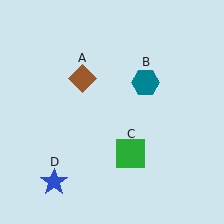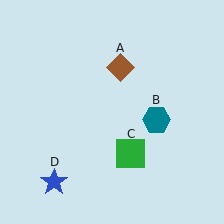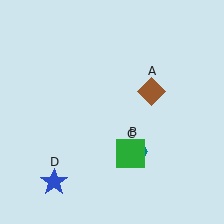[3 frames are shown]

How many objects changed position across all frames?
2 objects changed position: brown diamond (object A), teal hexagon (object B).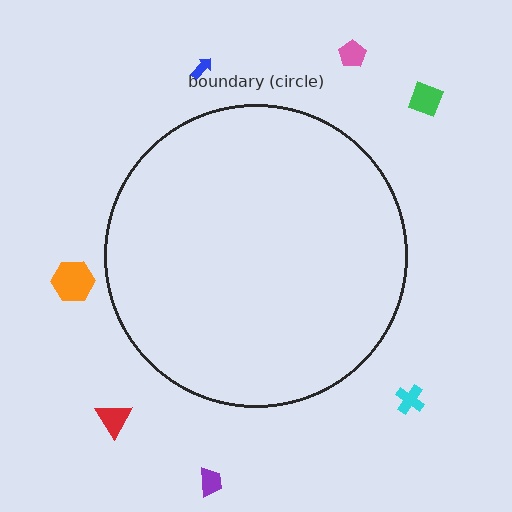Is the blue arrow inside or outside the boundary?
Outside.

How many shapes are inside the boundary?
0 inside, 7 outside.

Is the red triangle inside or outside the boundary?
Outside.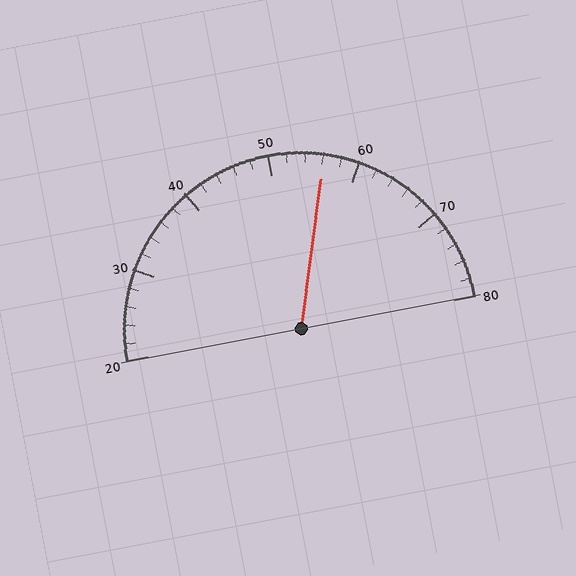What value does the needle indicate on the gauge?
The needle indicates approximately 56.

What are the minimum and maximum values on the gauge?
The gauge ranges from 20 to 80.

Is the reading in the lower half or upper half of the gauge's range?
The reading is in the upper half of the range (20 to 80).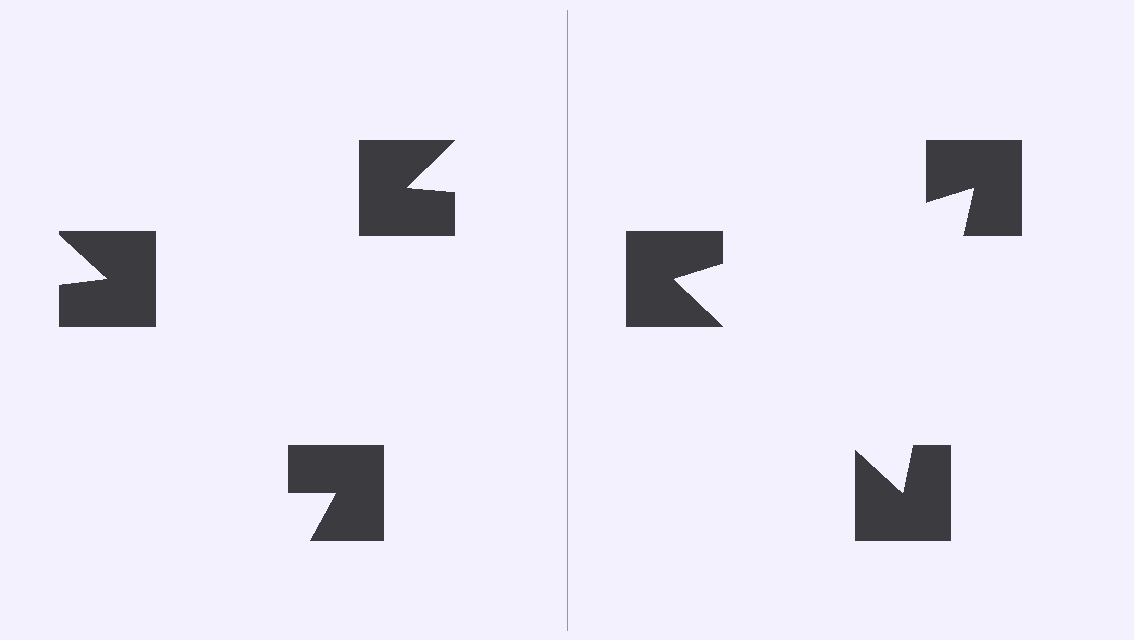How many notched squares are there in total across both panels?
6 — 3 on each side.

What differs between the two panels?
The notched squares are positioned identically on both sides; only the wedge orientations differ. On the right they align to a triangle; on the left they are misaligned.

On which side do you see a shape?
An illusory triangle appears on the right side. On the left side the wedge cuts are rotated, so no coherent shape forms.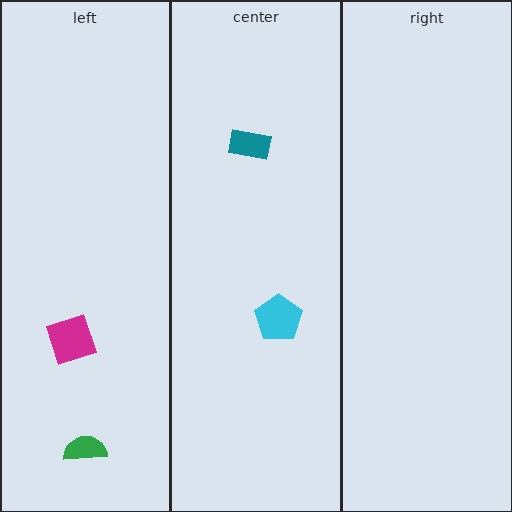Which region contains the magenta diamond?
The left region.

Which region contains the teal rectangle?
The center region.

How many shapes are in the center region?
2.